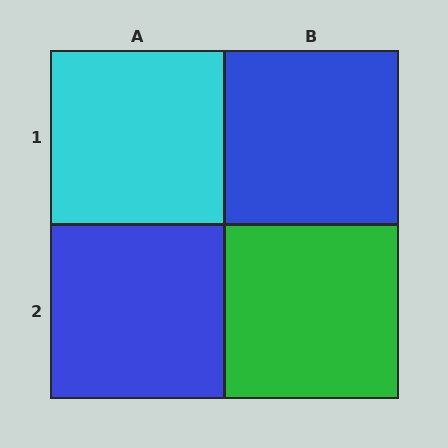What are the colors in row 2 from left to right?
Blue, green.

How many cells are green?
1 cell is green.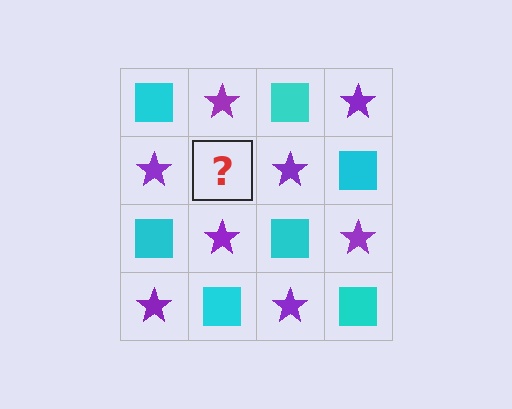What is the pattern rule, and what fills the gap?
The rule is that it alternates cyan square and purple star in a checkerboard pattern. The gap should be filled with a cyan square.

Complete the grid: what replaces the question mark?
The question mark should be replaced with a cyan square.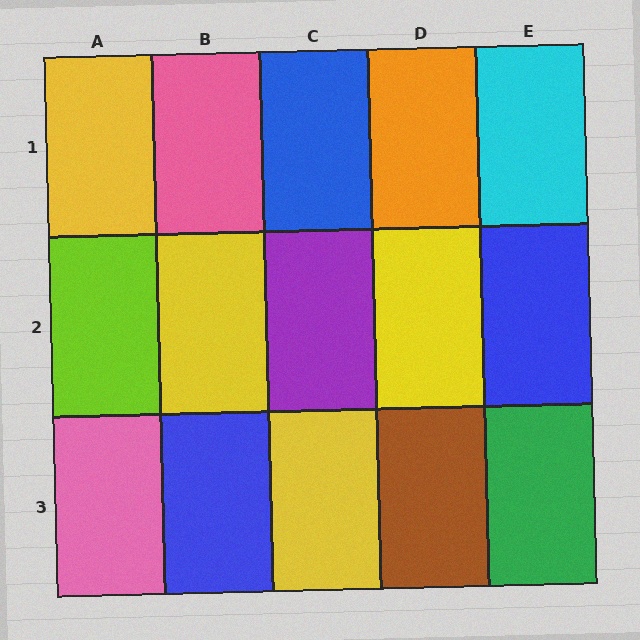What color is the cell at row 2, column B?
Yellow.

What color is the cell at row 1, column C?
Blue.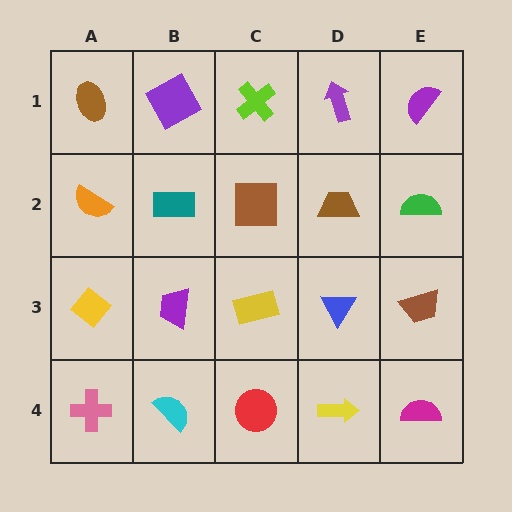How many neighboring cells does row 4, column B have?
3.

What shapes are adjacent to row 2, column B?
A purple square (row 1, column B), a purple trapezoid (row 3, column B), an orange semicircle (row 2, column A), a brown square (row 2, column C).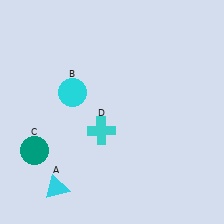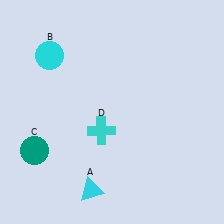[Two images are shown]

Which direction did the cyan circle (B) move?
The cyan circle (B) moved up.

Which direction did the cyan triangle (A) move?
The cyan triangle (A) moved right.